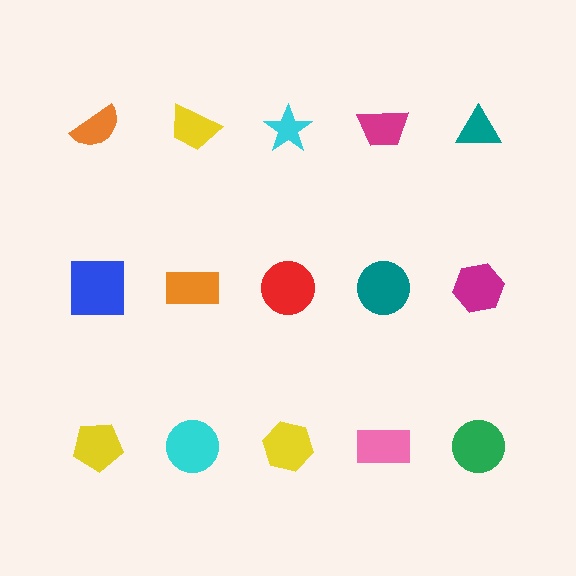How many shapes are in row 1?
5 shapes.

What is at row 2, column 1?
A blue square.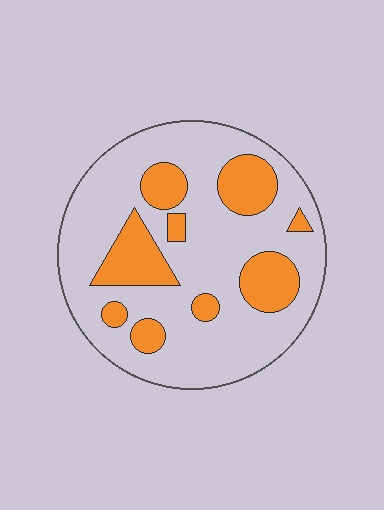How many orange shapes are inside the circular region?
9.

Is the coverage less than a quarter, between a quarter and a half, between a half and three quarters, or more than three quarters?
Between a quarter and a half.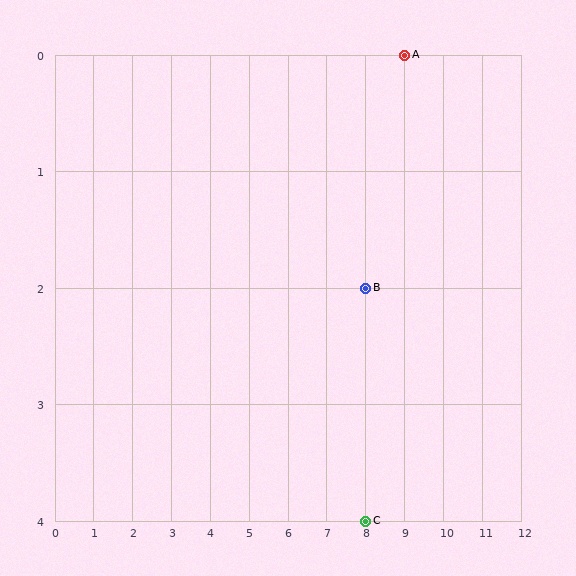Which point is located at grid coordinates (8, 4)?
Point C is at (8, 4).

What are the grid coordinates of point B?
Point B is at grid coordinates (8, 2).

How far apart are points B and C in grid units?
Points B and C are 2 rows apart.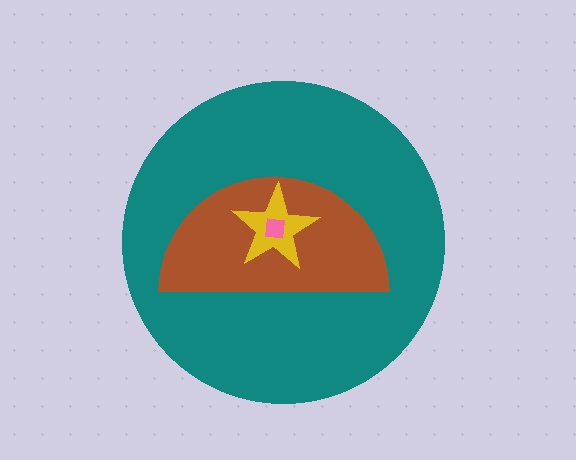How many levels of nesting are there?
4.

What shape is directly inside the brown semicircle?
The yellow star.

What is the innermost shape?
The pink square.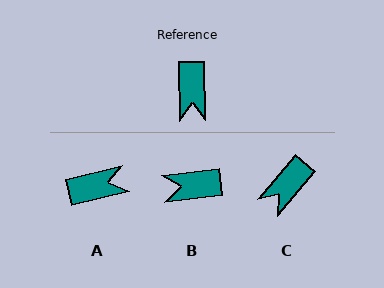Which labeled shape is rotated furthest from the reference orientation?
A, about 103 degrees away.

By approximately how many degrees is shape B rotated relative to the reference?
Approximately 84 degrees clockwise.